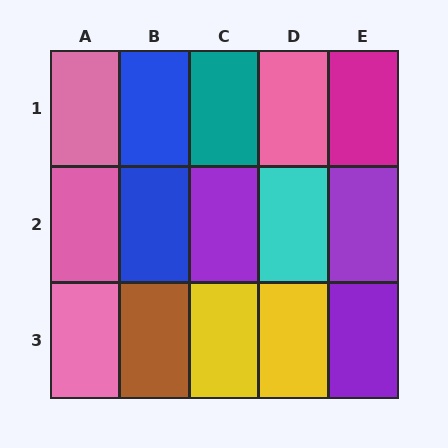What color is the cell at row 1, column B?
Blue.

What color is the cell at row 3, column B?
Brown.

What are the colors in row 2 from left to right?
Pink, blue, purple, cyan, purple.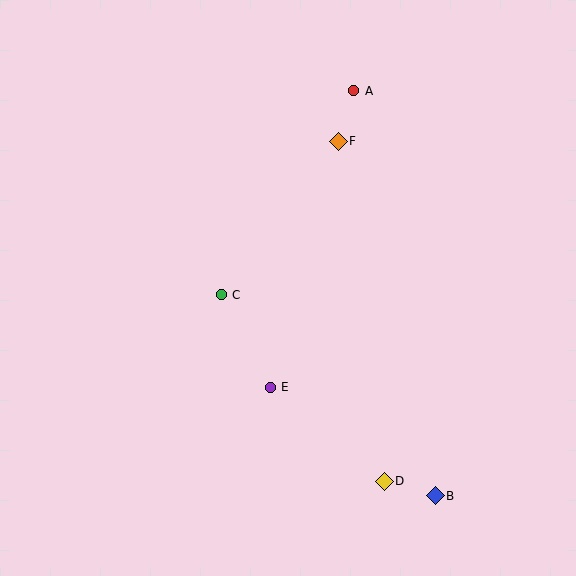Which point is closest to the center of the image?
Point C at (221, 295) is closest to the center.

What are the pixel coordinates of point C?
Point C is at (221, 295).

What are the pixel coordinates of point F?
Point F is at (338, 141).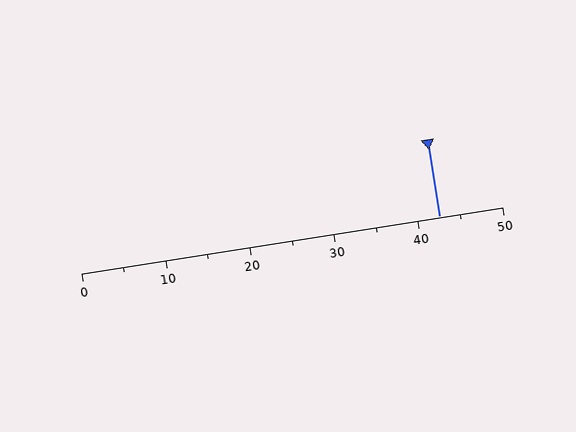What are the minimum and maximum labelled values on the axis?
The axis runs from 0 to 50.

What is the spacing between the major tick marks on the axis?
The major ticks are spaced 10 apart.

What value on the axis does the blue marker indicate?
The marker indicates approximately 42.5.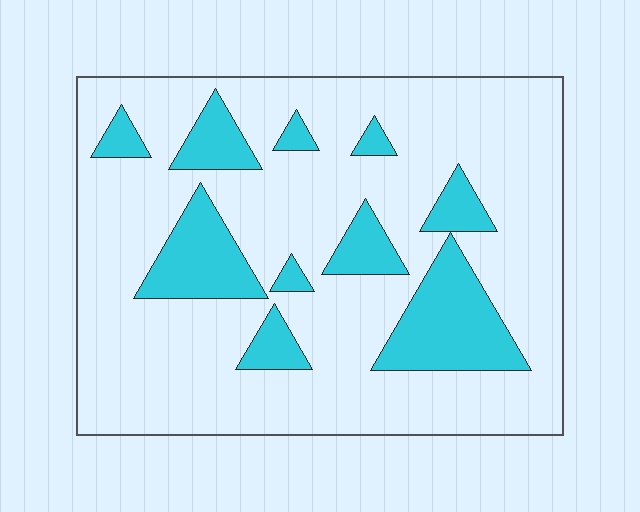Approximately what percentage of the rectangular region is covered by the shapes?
Approximately 20%.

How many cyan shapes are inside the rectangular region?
10.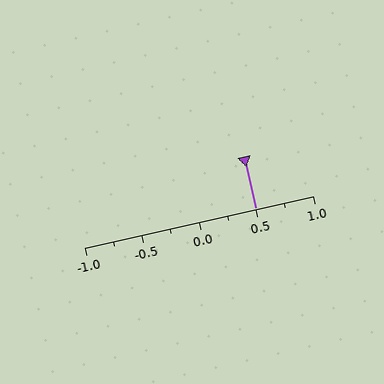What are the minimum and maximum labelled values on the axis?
The axis runs from -1.0 to 1.0.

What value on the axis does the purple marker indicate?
The marker indicates approximately 0.5.